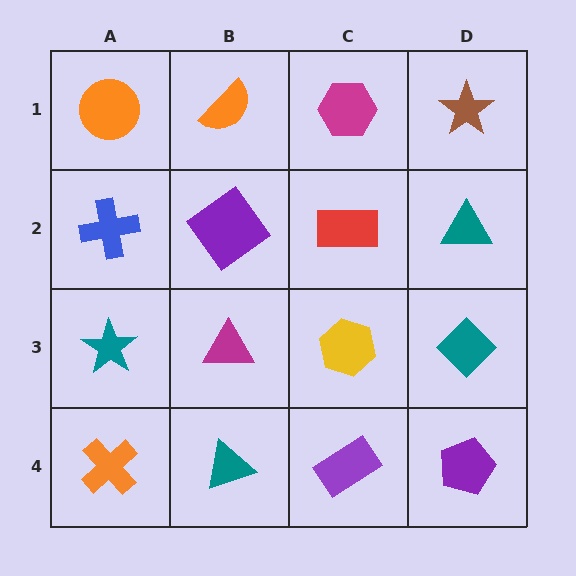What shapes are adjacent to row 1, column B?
A purple diamond (row 2, column B), an orange circle (row 1, column A), a magenta hexagon (row 1, column C).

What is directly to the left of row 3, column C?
A magenta triangle.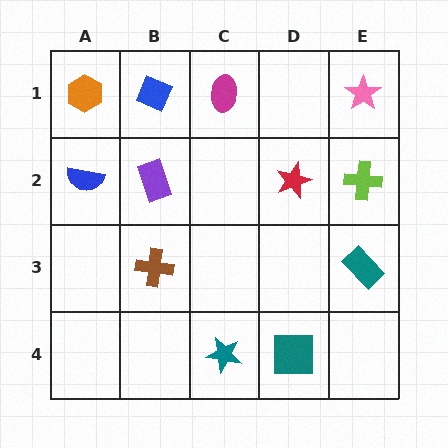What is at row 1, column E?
A pink star.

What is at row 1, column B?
A blue diamond.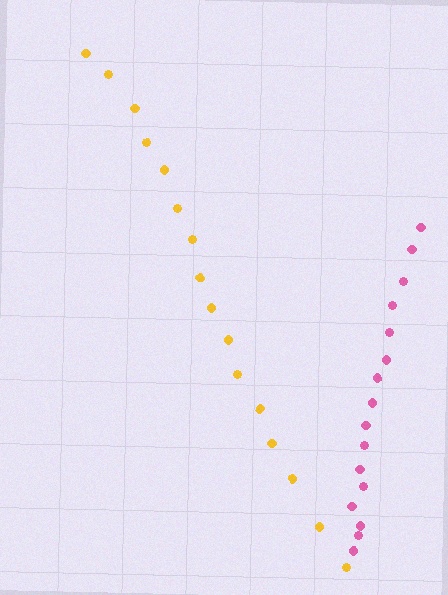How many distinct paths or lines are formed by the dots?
There are 2 distinct paths.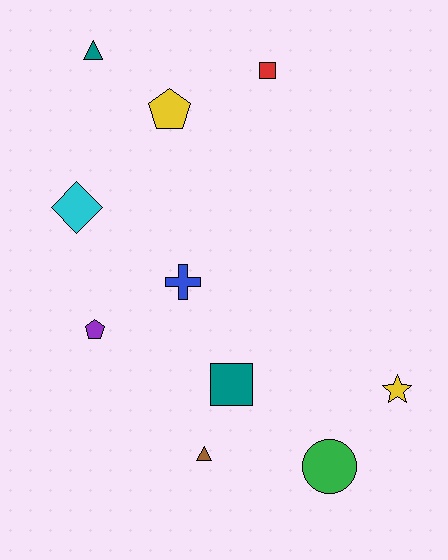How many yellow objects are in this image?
There are 2 yellow objects.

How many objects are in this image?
There are 10 objects.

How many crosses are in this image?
There is 1 cross.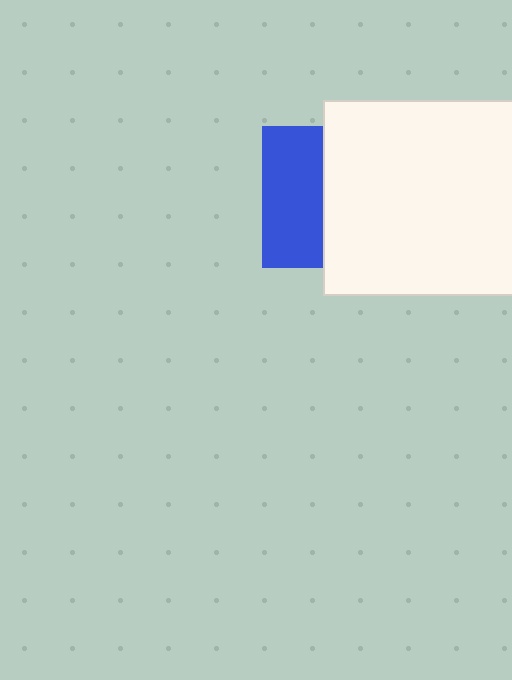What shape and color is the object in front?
The object in front is a white square.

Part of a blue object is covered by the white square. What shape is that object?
It is a square.